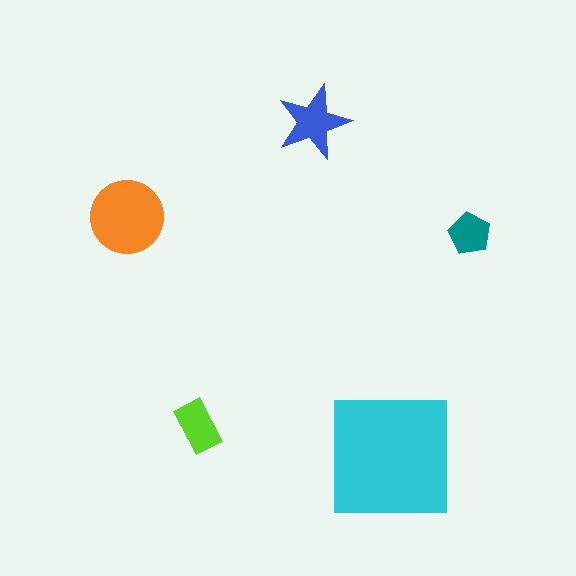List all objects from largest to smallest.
The cyan square, the orange circle, the blue star, the lime rectangle, the teal pentagon.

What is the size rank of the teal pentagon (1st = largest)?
5th.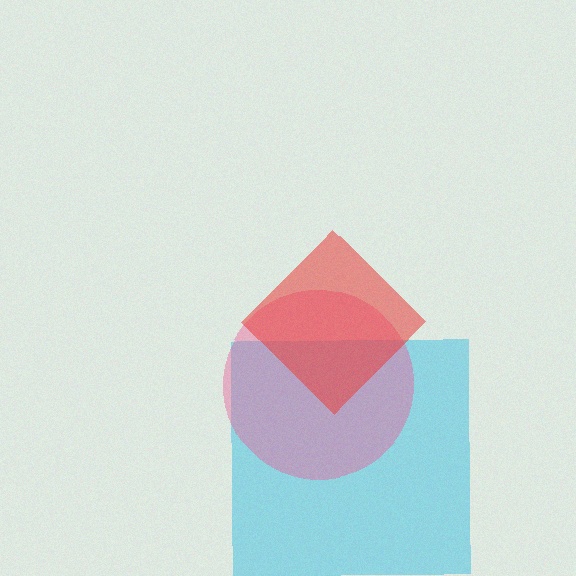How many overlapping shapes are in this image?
There are 3 overlapping shapes in the image.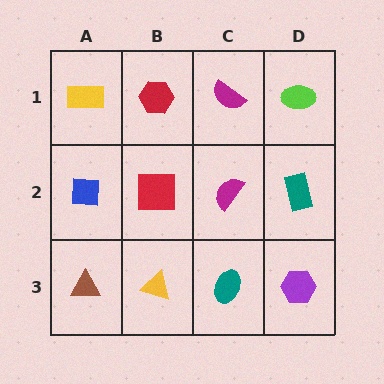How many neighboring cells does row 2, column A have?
3.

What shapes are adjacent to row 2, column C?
A magenta semicircle (row 1, column C), a teal ellipse (row 3, column C), a red square (row 2, column B), a teal rectangle (row 2, column D).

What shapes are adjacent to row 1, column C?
A magenta semicircle (row 2, column C), a red hexagon (row 1, column B), a lime ellipse (row 1, column D).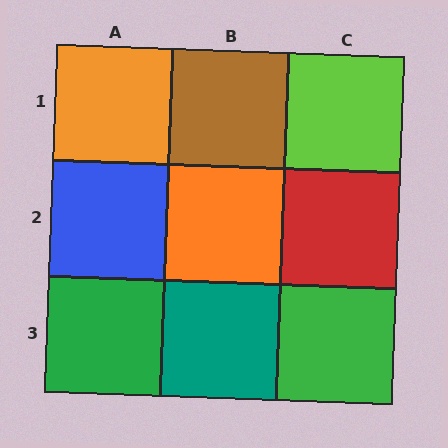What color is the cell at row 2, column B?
Orange.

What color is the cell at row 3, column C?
Green.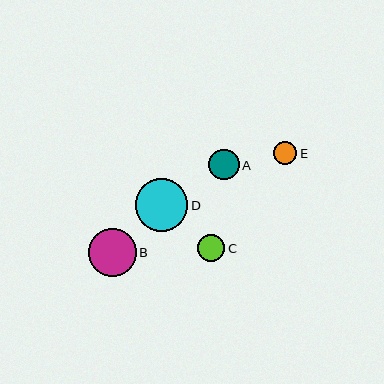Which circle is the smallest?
Circle E is the smallest with a size of approximately 23 pixels.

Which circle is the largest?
Circle D is the largest with a size of approximately 52 pixels.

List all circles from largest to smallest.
From largest to smallest: D, B, A, C, E.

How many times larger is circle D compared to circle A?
Circle D is approximately 1.7 times the size of circle A.